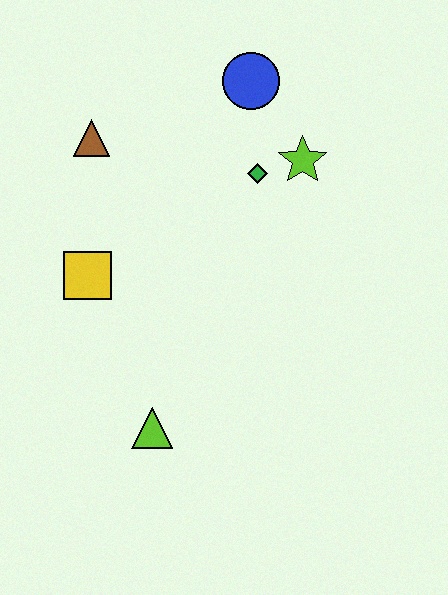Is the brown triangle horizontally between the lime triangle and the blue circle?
No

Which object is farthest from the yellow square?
The blue circle is farthest from the yellow square.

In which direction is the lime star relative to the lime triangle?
The lime star is above the lime triangle.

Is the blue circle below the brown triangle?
No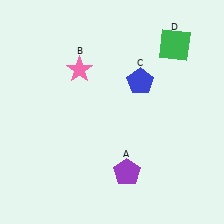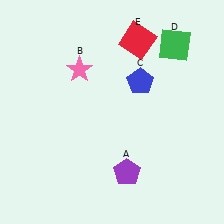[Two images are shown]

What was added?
A red square (E) was added in Image 2.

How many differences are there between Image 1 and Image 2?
There is 1 difference between the two images.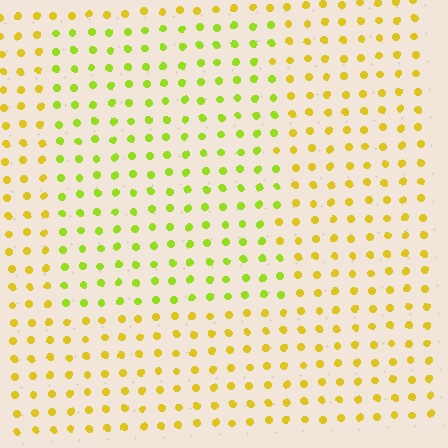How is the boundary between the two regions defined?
The boundary is defined purely by a slight shift in hue (about 32 degrees). Spacing, size, and orientation are identical on both sides.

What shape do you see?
I see a rectangle.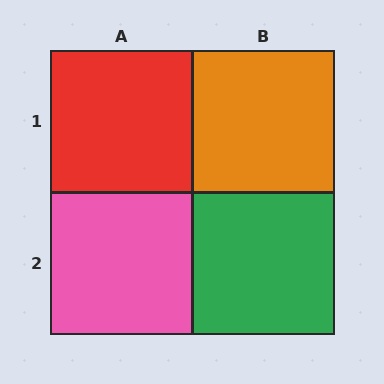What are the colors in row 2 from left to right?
Pink, green.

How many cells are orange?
1 cell is orange.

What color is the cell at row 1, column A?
Red.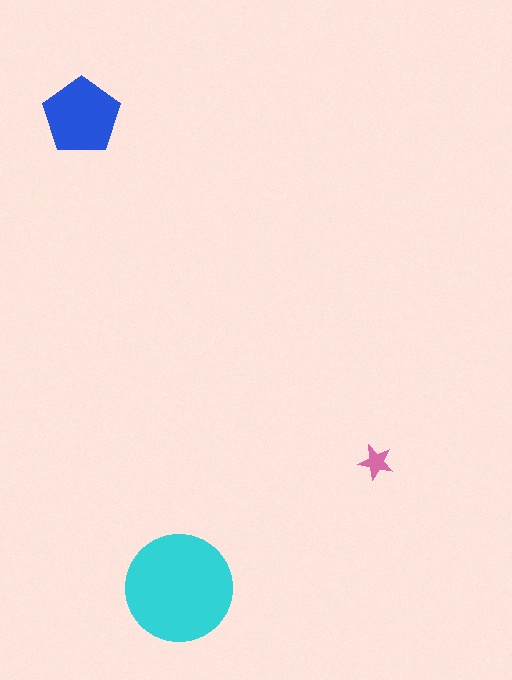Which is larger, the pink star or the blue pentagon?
The blue pentagon.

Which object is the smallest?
The pink star.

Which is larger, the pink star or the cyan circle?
The cyan circle.